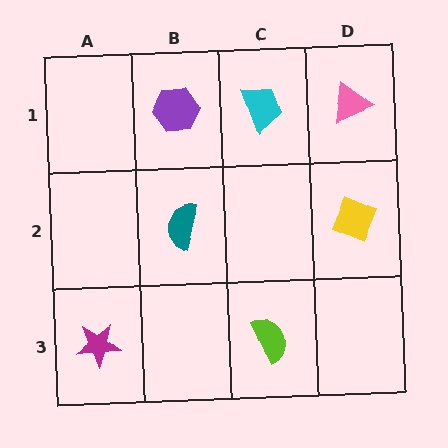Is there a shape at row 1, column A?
No, that cell is empty.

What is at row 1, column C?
A cyan trapezoid.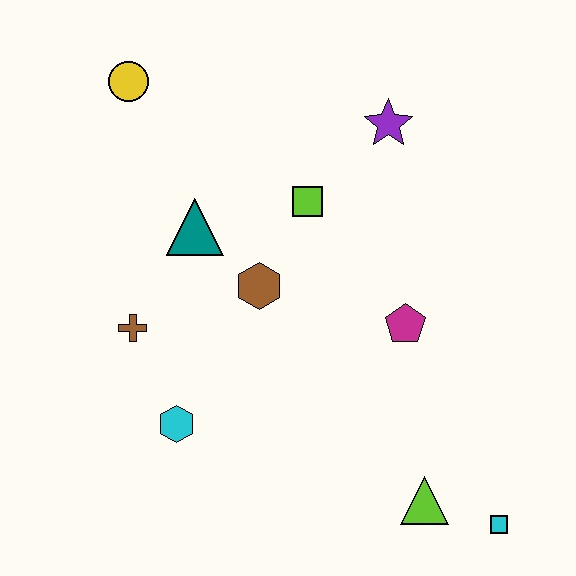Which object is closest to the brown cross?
The cyan hexagon is closest to the brown cross.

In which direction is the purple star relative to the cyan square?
The purple star is above the cyan square.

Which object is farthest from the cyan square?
The yellow circle is farthest from the cyan square.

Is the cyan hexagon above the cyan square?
Yes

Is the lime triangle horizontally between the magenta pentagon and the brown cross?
No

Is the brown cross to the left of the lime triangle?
Yes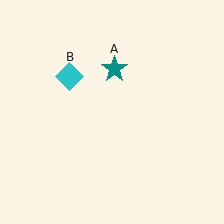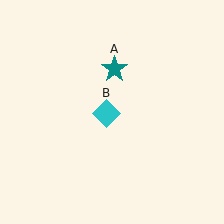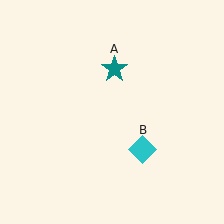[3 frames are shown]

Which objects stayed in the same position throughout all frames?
Teal star (object A) remained stationary.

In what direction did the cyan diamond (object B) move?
The cyan diamond (object B) moved down and to the right.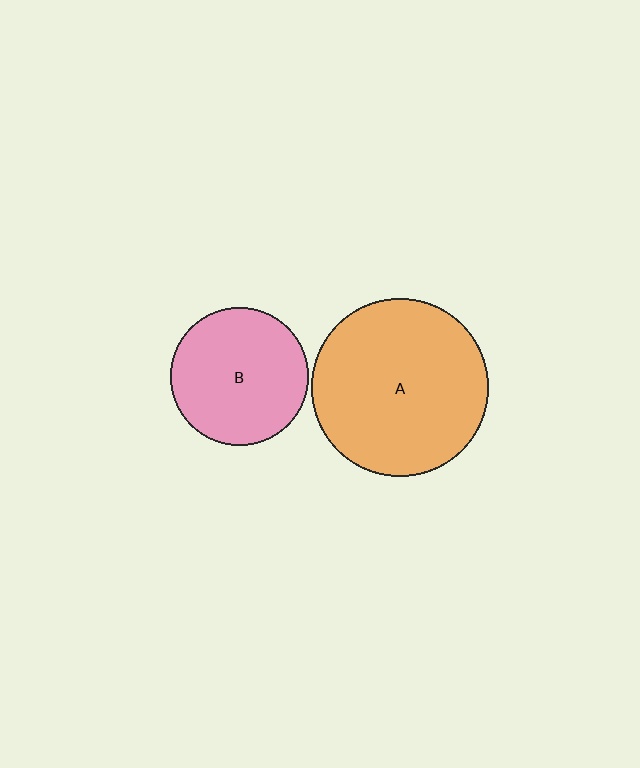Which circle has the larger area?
Circle A (orange).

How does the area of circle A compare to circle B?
Approximately 1.6 times.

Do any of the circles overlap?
No, none of the circles overlap.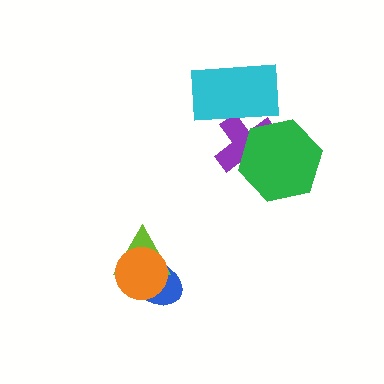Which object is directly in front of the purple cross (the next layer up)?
The cyan rectangle is directly in front of the purple cross.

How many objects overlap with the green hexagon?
1 object overlaps with the green hexagon.